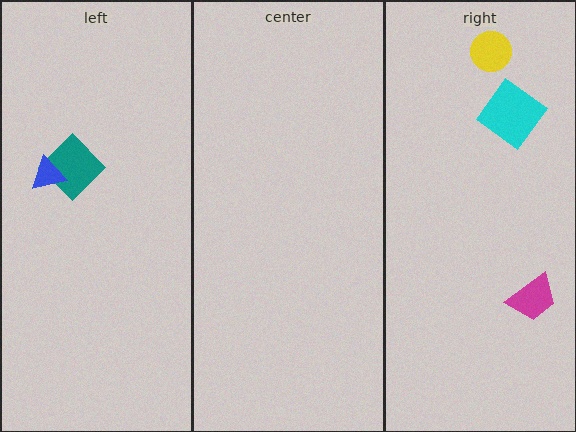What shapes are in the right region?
The yellow circle, the magenta trapezoid, the cyan diamond.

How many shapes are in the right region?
3.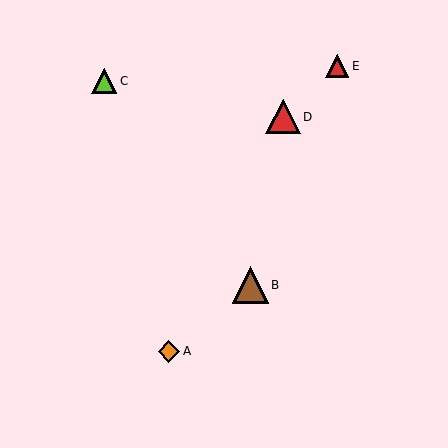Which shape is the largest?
The brown triangle (labeled B) is the largest.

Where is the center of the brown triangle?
The center of the brown triangle is at (250, 285).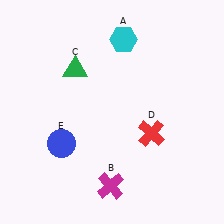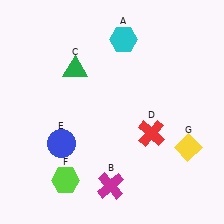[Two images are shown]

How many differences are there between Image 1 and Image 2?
There are 2 differences between the two images.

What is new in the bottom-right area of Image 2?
A yellow diamond (G) was added in the bottom-right area of Image 2.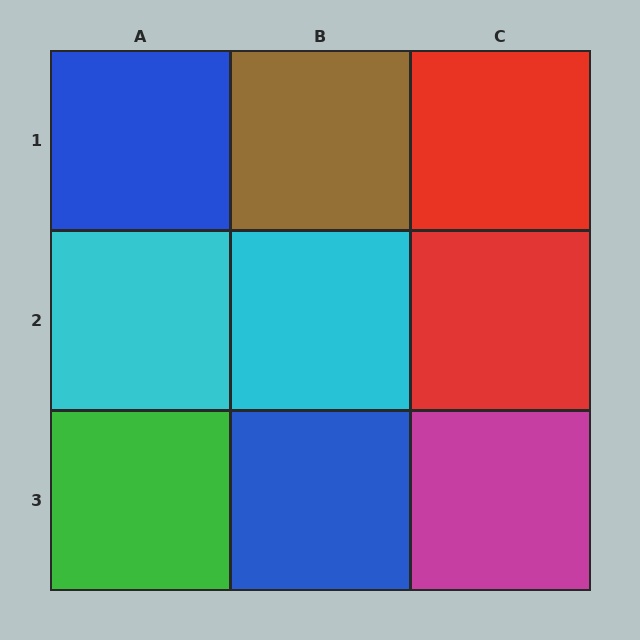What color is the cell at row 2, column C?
Red.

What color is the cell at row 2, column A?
Cyan.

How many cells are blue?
2 cells are blue.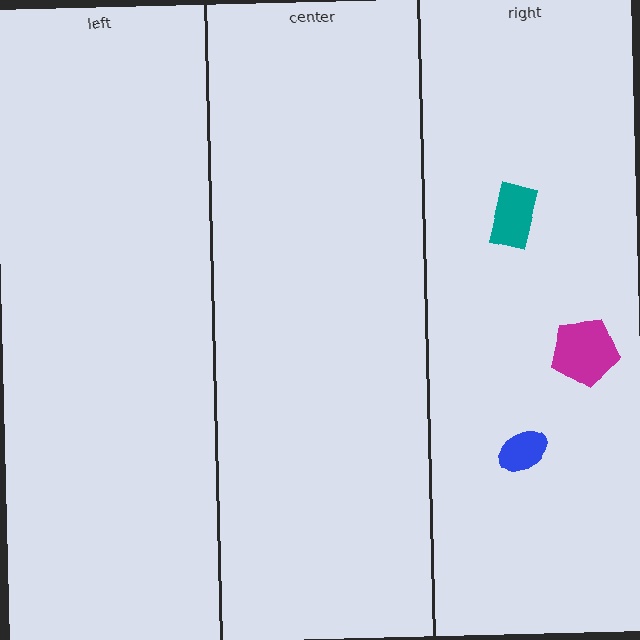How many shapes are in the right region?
3.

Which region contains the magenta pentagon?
The right region.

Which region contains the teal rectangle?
The right region.